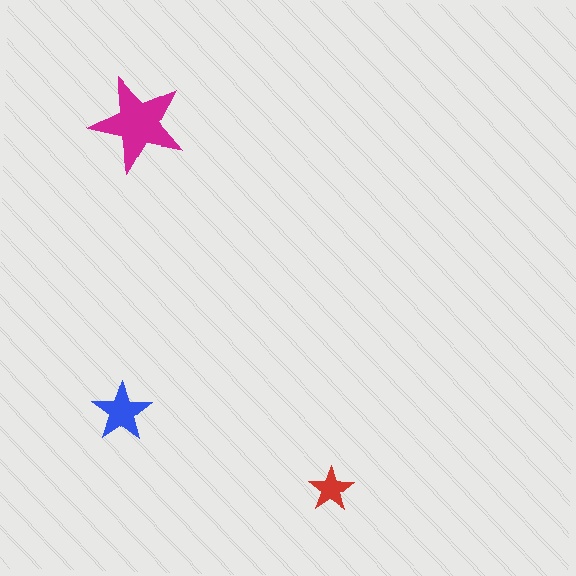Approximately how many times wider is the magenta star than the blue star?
About 1.5 times wider.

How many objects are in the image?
There are 3 objects in the image.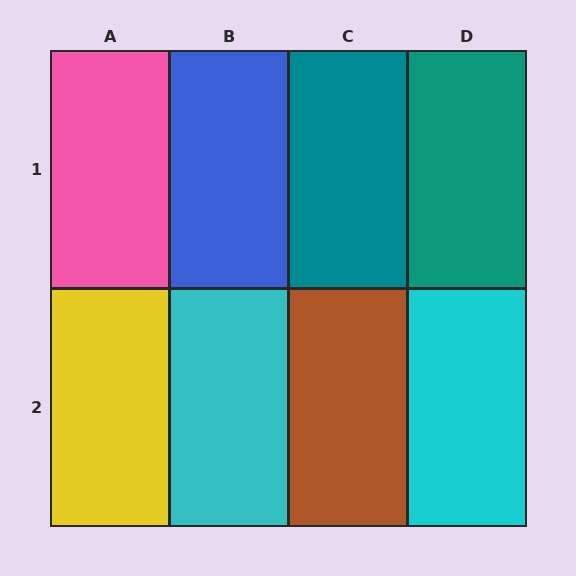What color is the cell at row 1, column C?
Teal.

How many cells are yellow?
1 cell is yellow.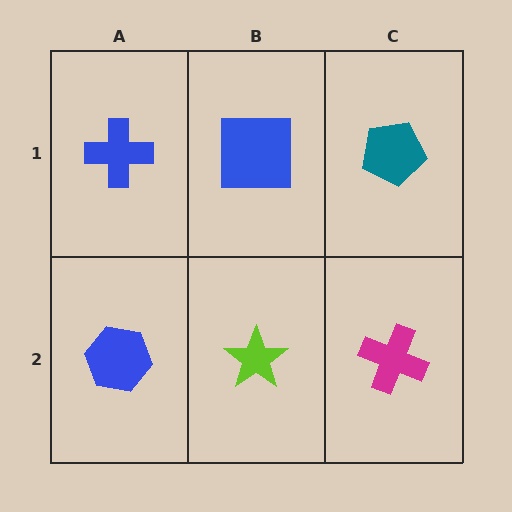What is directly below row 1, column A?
A blue hexagon.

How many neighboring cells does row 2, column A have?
2.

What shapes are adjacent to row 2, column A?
A blue cross (row 1, column A), a lime star (row 2, column B).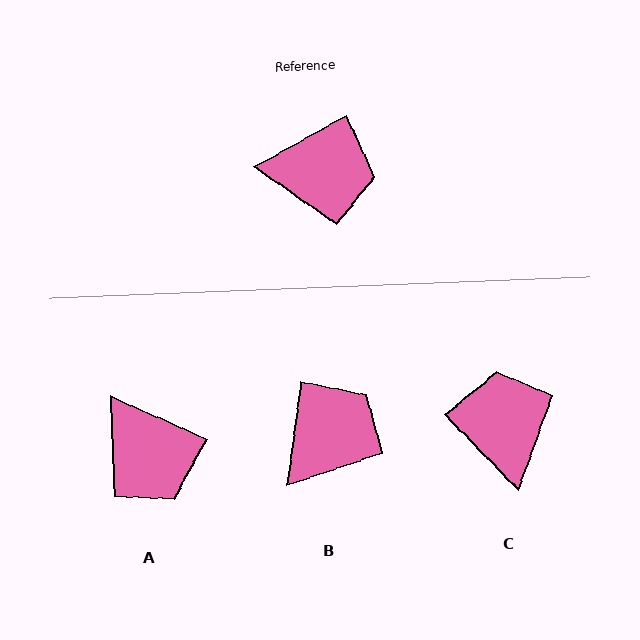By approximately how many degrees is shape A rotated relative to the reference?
Approximately 53 degrees clockwise.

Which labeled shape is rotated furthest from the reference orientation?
C, about 105 degrees away.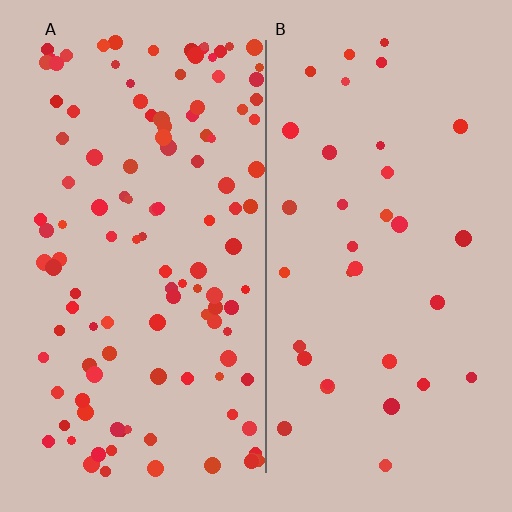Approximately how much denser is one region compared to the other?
Approximately 3.5× — region A over region B.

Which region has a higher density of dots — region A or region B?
A (the left).